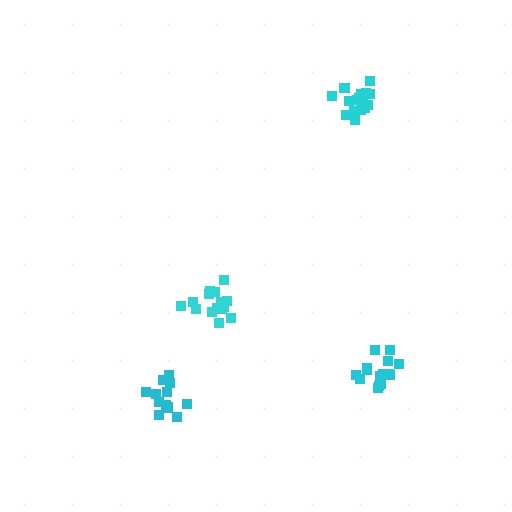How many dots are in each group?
Group 1: 16 dots, Group 2: 18 dots, Group 3: 15 dots, Group 4: 13 dots (62 total).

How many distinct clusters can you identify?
There are 4 distinct clusters.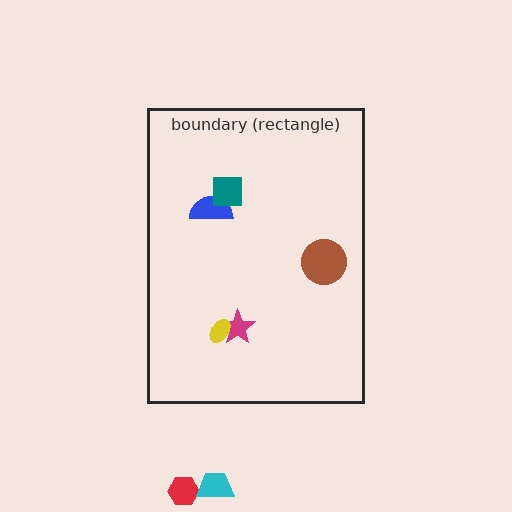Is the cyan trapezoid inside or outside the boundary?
Outside.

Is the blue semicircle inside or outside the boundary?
Inside.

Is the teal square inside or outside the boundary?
Inside.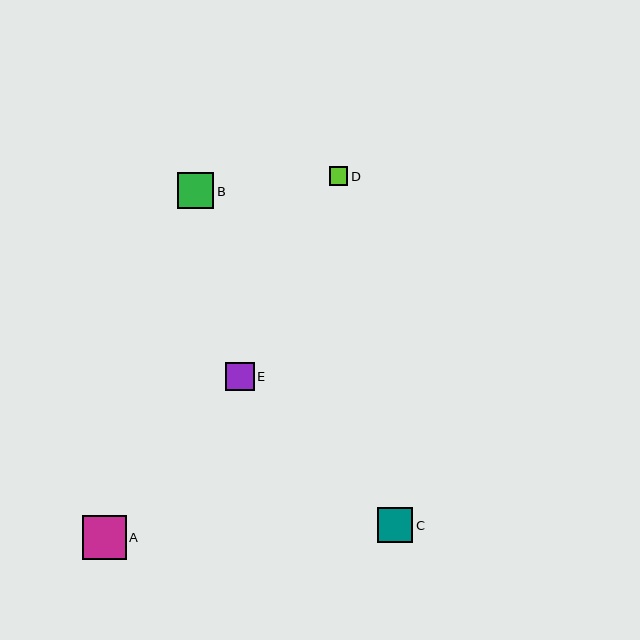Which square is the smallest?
Square D is the smallest with a size of approximately 18 pixels.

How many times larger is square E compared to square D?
Square E is approximately 1.5 times the size of square D.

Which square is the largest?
Square A is the largest with a size of approximately 44 pixels.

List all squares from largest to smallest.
From largest to smallest: A, B, C, E, D.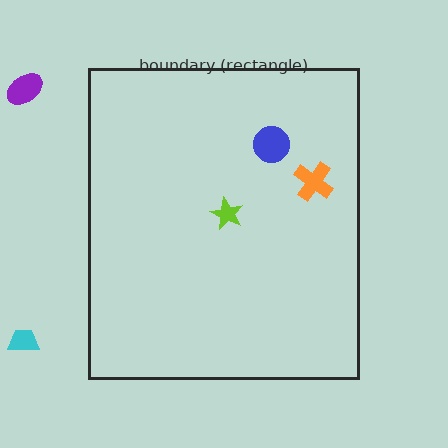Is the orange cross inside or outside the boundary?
Inside.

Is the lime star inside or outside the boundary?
Inside.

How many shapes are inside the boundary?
3 inside, 2 outside.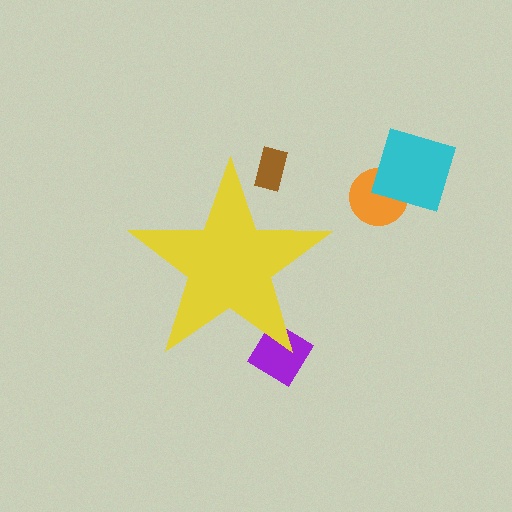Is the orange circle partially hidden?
No, the orange circle is fully visible.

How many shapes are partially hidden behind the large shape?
2 shapes are partially hidden.